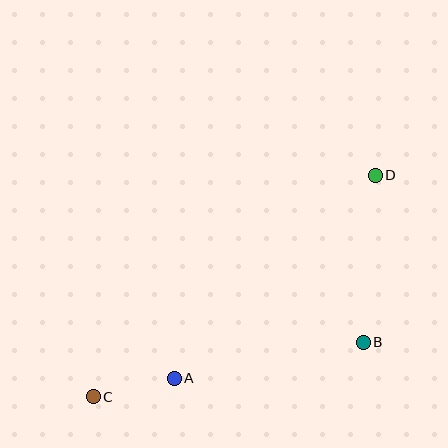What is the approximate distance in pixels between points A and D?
The distance between A and D is approximately 286 pixels.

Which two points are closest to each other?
Points A and C are closest to each other.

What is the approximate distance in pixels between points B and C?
The distance between B and C is approximately 275 pixels.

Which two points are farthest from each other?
Points C and D are farthest from each other.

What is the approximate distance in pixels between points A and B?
The distance between A and B is approximately 192 pixels.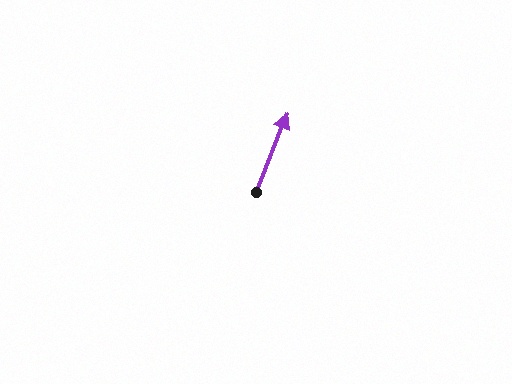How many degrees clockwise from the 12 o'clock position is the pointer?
Approximately 22 degrees.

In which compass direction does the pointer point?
North.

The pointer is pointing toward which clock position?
Roughly 1 o'clock.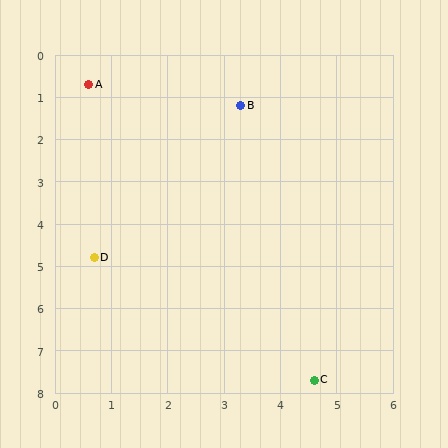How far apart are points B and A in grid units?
Points B and A are about 2.7 grid units apart.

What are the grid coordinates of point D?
Point D is at approximately (0.7, 4.8).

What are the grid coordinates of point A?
Point A is at approximately (0.6, 0.7).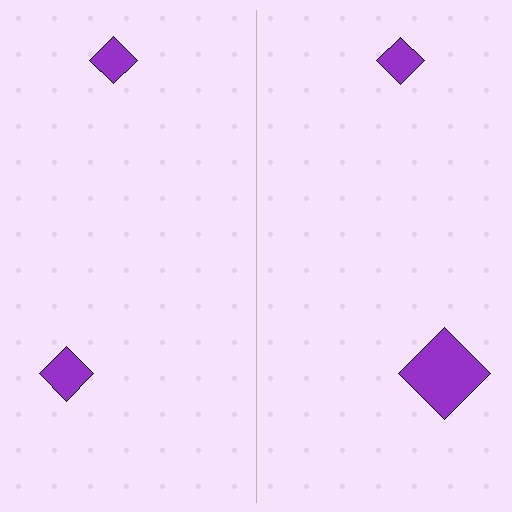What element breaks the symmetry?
The purple diamond on the right side has a different size than its mirror counterpart.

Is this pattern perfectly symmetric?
No, the pattern is not perfectly symmetric. The purple diamond on the right side has a different size than its mirror counterpart.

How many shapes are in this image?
There are 4 shapes in this image.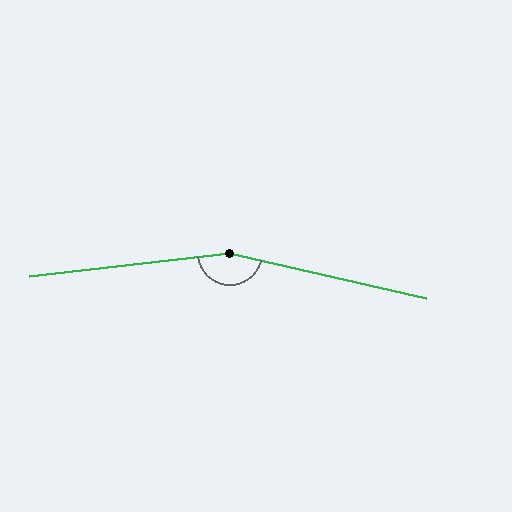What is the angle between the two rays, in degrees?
Approximately 161 degrees.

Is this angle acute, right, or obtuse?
It is obtuse.